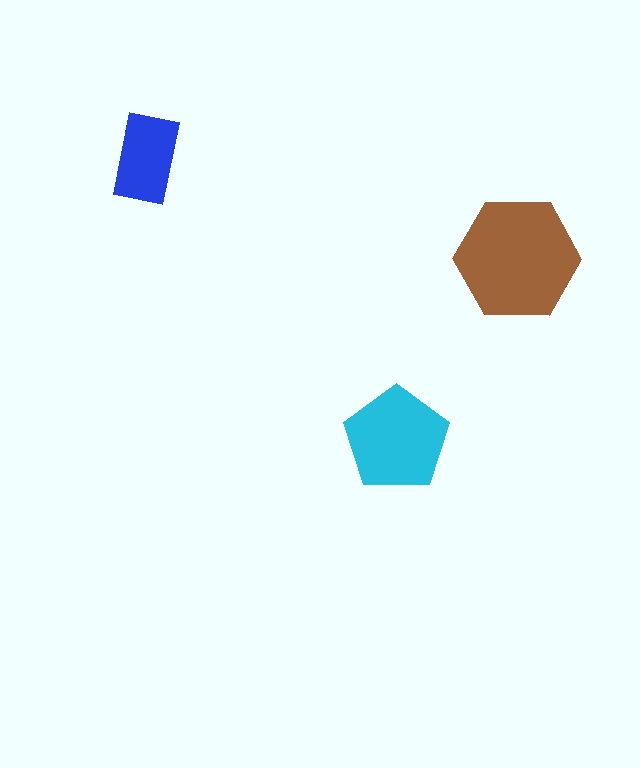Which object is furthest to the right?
The brown hexagon is rightmost.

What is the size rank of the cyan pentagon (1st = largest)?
2nd.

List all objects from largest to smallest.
The brown hexagon, the cyan pentagon, the blue rectangle.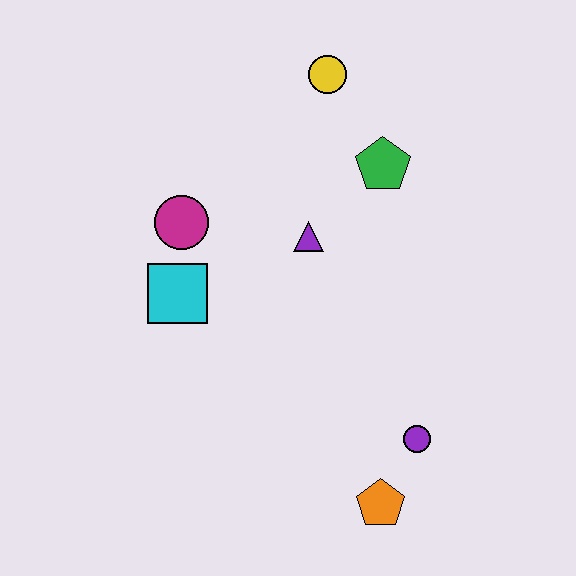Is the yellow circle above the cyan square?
Yes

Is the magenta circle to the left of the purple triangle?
Yes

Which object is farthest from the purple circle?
The yellow circle is farthest from the purple circle.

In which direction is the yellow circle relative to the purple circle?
The yellow circle is above the purple circle.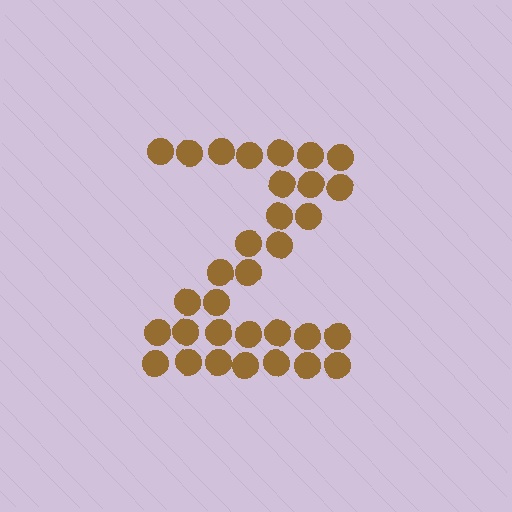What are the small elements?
The small elements are circles.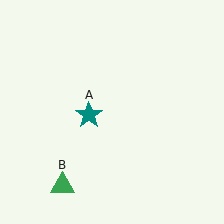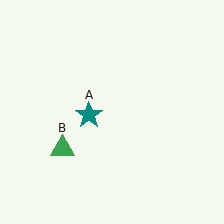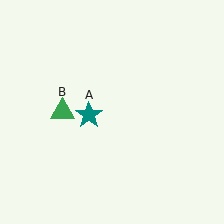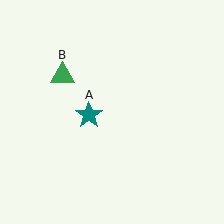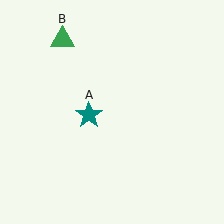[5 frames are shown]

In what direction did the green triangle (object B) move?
The green triangle (object B) moved up.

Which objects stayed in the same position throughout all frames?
Teal star (object A) remained stationary.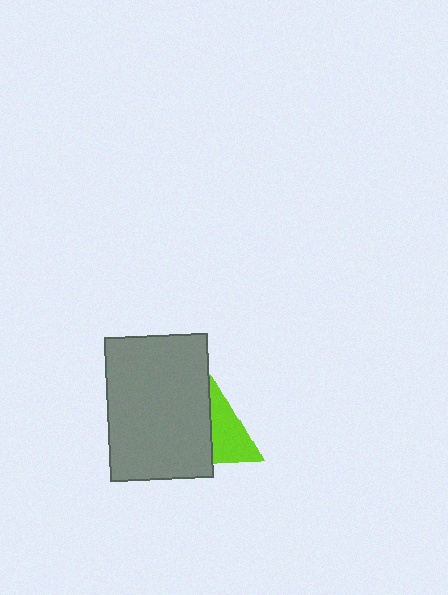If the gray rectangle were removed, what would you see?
You would see the complete lime triangle.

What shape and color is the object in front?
The object in front is a gray rectangle.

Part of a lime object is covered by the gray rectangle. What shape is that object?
It is a triangle.